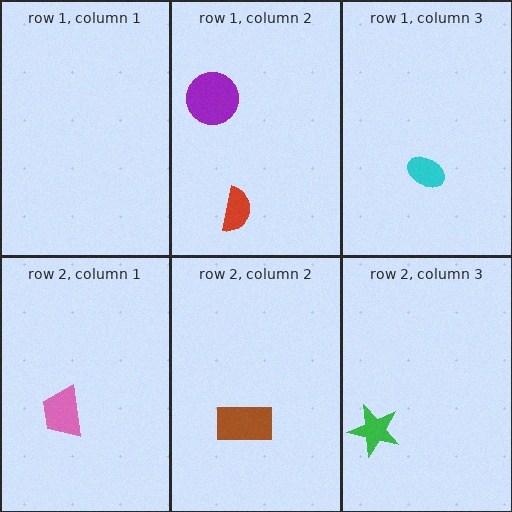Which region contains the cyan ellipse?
The row 1, column 3 region.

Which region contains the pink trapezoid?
The row 2, column 1 region.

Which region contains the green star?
The row 2, column 3 region.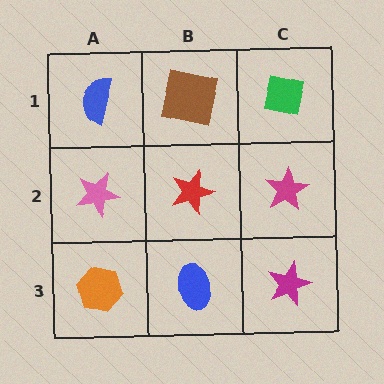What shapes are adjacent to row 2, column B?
A brown square (row 1, column B), a blue ellipse (row 3, column B), a pink star (row 2, column A), a magenta star (row 2, column C).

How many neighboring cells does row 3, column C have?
2.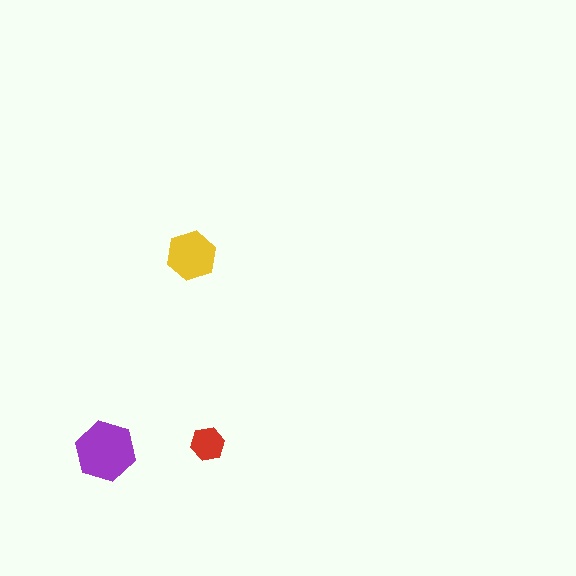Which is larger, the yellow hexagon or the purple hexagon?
The purple one.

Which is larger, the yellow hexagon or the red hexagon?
The yellow one.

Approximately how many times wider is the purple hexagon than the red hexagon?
About 2 times wider.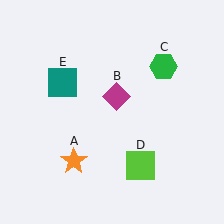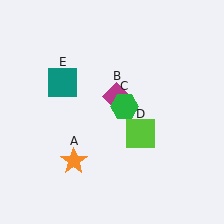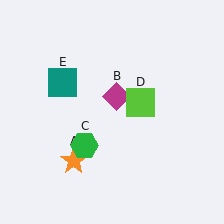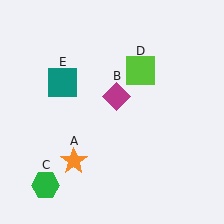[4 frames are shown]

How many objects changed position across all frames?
2 objects changed position: green hexagon (object C), lime square (object D).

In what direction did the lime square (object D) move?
The lime square (object D) moved up.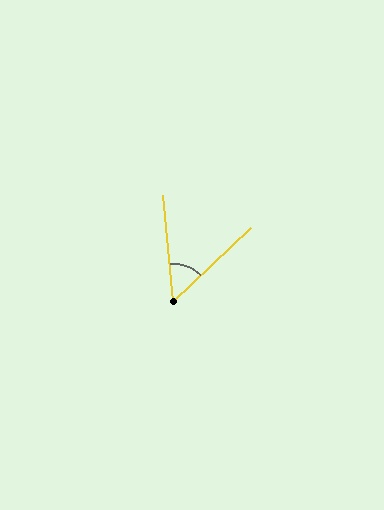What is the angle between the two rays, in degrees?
Approximately 52 degrees.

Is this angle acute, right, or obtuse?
It is acute.